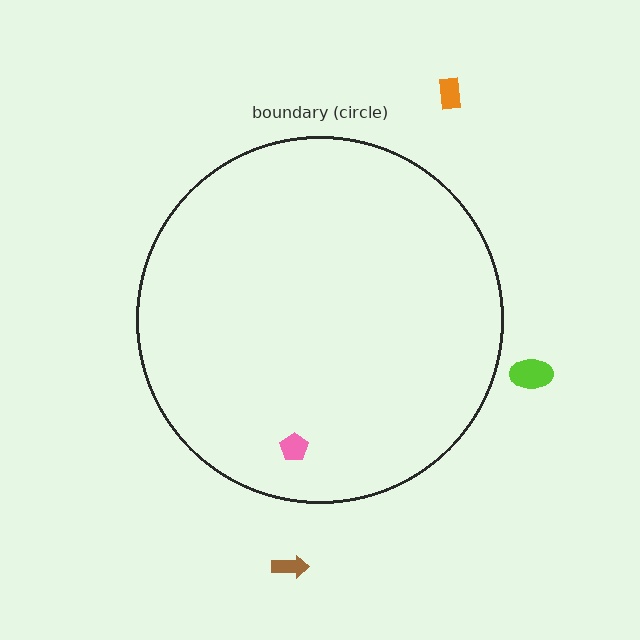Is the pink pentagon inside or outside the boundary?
Inside.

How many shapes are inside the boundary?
1 inside, 3 outside.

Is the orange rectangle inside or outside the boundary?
Outside.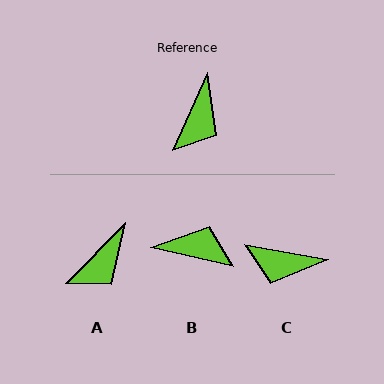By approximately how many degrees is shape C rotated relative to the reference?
Approximately 76 degrees clockwise.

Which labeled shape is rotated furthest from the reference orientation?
B, about 102 degrees away.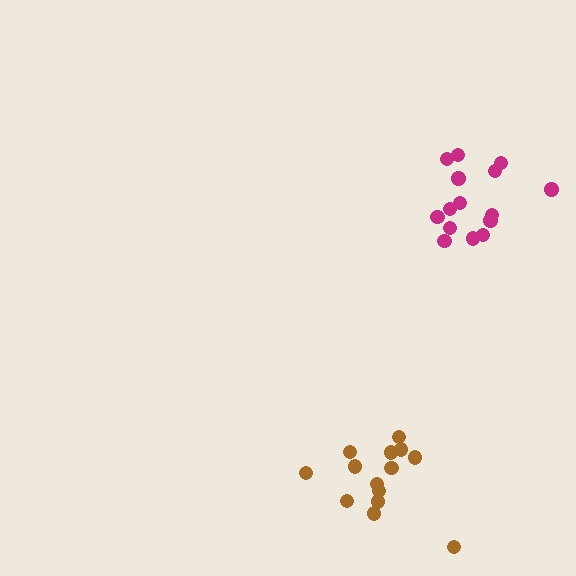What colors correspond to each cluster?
The clusters are colored: magenta, brown.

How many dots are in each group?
Group 1: 15 dots, Group 2: 14 dots (29 total).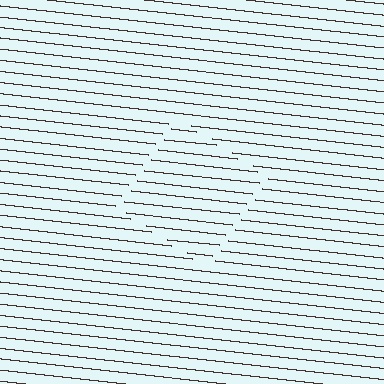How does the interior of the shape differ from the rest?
The interior of the shape contains the same grating, shifted by half a period — the contour is defined by the phase discontinuity where line-ends from the inner and outer gratings abut.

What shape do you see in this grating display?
An illusory square. The interior of the shape contains the same grating, shifted by half a period — the contour is defined by the phase discontinuity where line-ends from the inner and outer gratings abut.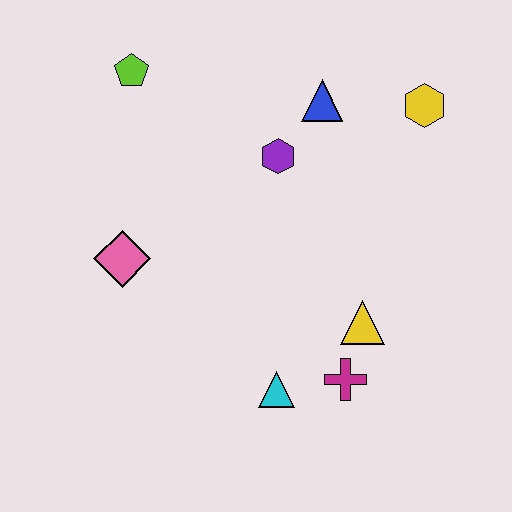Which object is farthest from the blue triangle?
The cyan triangle is farthest from the blue triangle.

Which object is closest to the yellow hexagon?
The blue triangle is closest to the yellow hexagon.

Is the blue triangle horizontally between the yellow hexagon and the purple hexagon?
Yes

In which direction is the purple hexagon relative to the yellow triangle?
The purple hexagon is above the yellow triangle.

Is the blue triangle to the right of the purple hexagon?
Yes